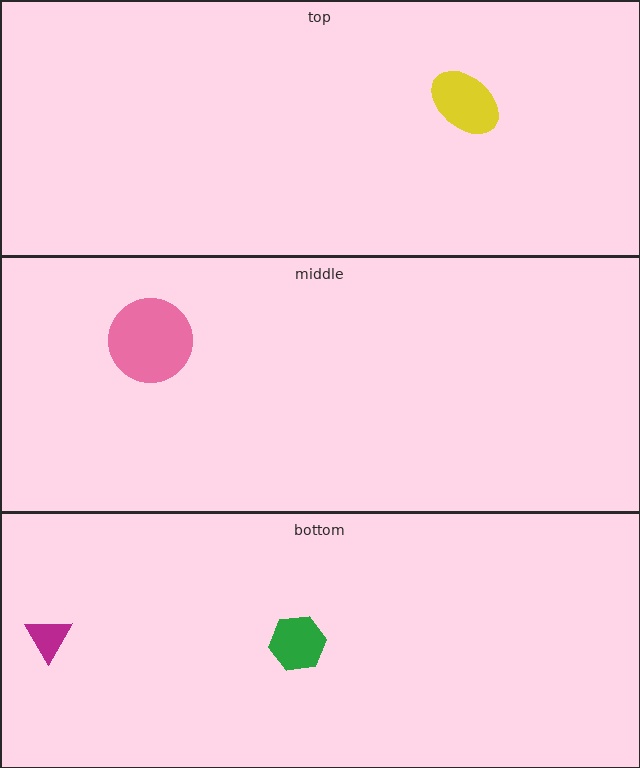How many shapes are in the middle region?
1.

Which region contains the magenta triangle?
The bottom region.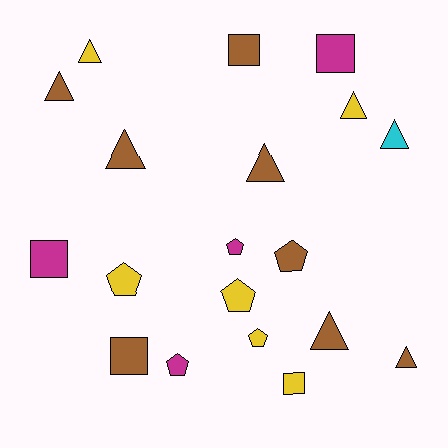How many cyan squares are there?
There are no cyan squares.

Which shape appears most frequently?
Triangle, with 8 objects.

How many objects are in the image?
There are 19 objects.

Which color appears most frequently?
Brown, with 8 objects.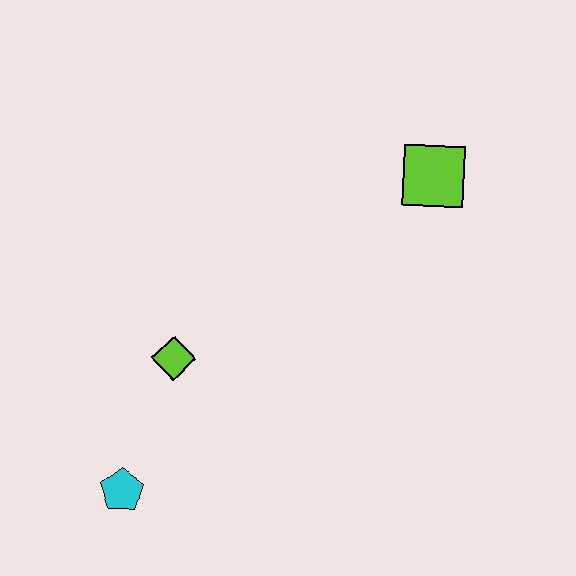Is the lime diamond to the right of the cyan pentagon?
Yes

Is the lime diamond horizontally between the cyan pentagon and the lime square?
Yes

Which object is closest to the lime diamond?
The cyan pentagon is closest to the lime diamond.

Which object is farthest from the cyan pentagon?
The lime square is farthest from the cyan pentagon.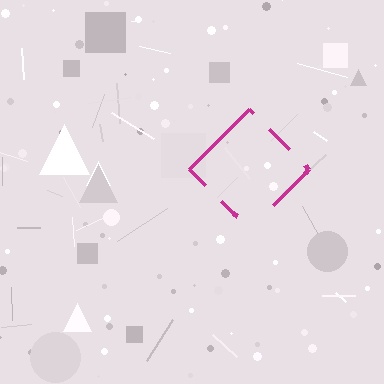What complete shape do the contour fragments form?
The contour fragments form a diamond.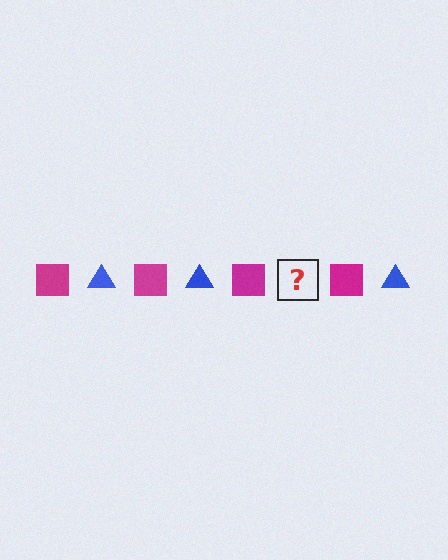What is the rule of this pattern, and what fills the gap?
The rule is that the pattern alternates between magenta square and blue triangle. The gap should be filled with a blue triangle.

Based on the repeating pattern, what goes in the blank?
The blank should be a blue triangle.